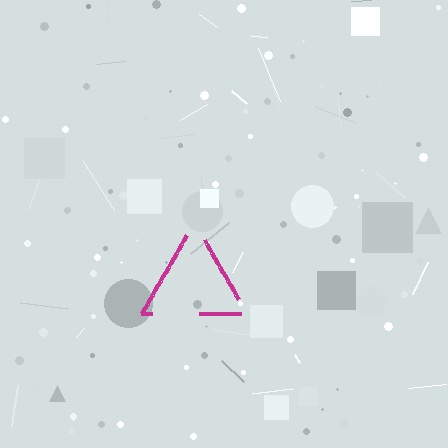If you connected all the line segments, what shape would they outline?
They would outline a triangle.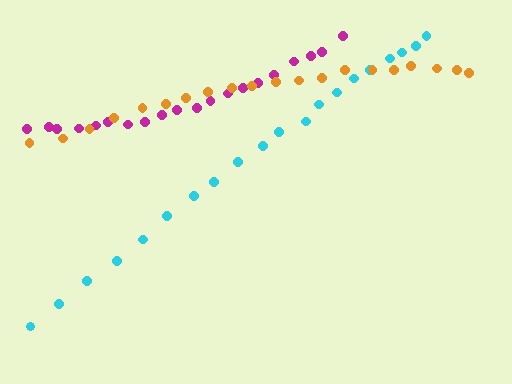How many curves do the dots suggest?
There are 3 distinct paths.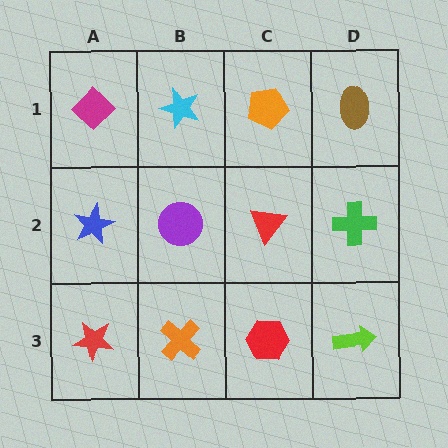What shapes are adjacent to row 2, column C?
An orange pentagon (row 1, column C), a red hexagon (row 3, column C), a purple circle (row 2, column B), a green cross (row 2, column D).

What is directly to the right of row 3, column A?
An orange cross.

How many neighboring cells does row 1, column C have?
3.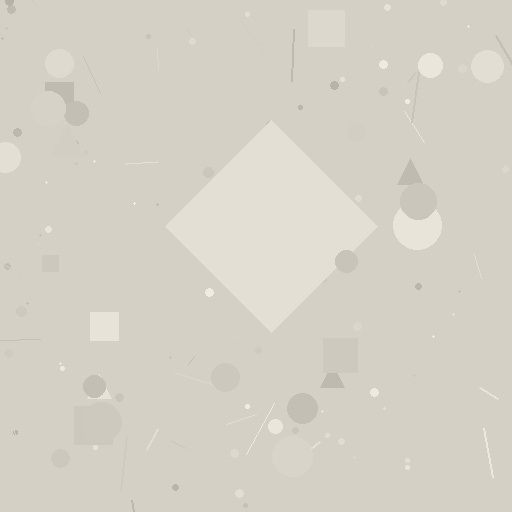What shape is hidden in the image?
A diamond is hidden in the image.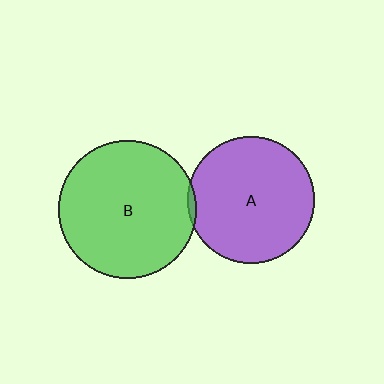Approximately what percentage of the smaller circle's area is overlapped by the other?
Approximately 5%.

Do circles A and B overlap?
Yes.